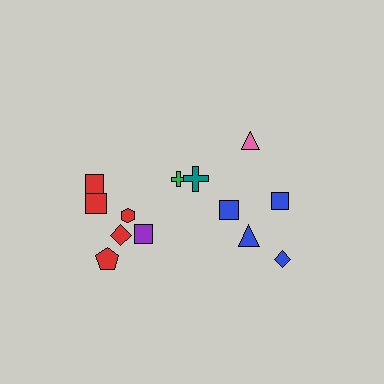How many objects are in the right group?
There are 5 objects.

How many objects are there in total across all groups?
There are 13 objects.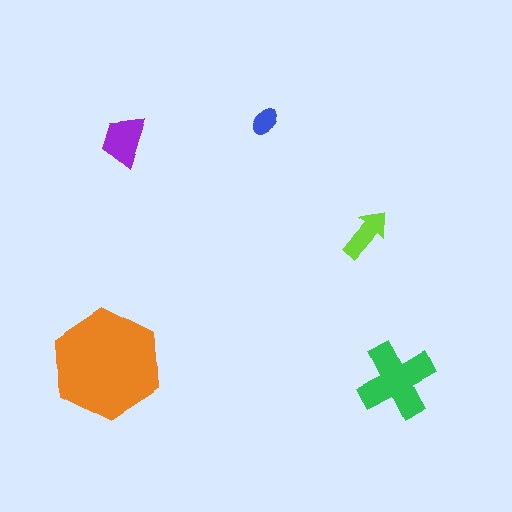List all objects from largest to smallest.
The orange hexagon, the green cross, the purple trapezoid, the lime arrow, the blue ellipse.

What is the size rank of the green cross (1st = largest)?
2nd.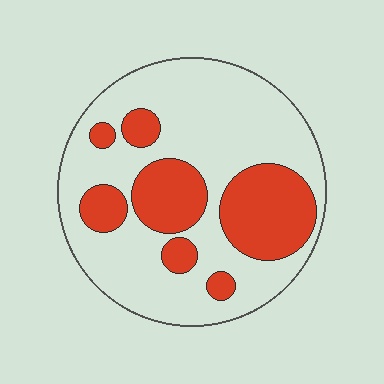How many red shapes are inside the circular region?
7.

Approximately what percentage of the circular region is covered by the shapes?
Approximately 30%.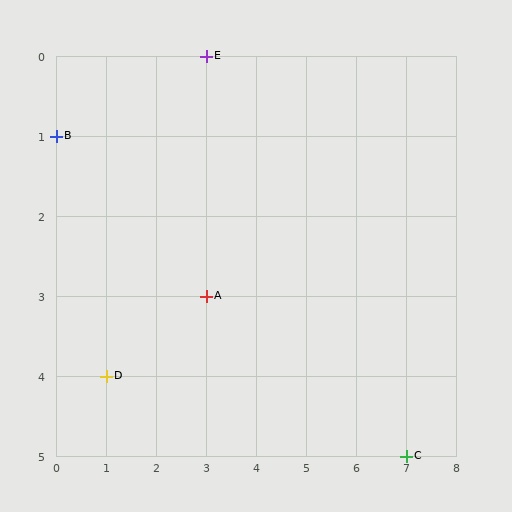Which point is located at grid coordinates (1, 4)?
Point D is at (1, 4).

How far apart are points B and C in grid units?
Points B and C are 7 columns and 4 rows apart (about 8.1 grid units diagonally).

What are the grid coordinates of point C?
Point C is at grid coordinates (7, 5).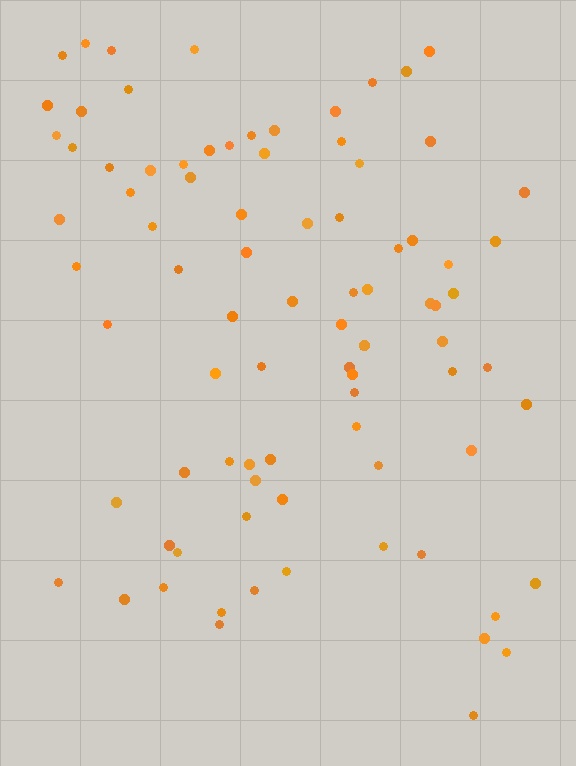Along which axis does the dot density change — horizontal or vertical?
Vertical.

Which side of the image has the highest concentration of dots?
The top.